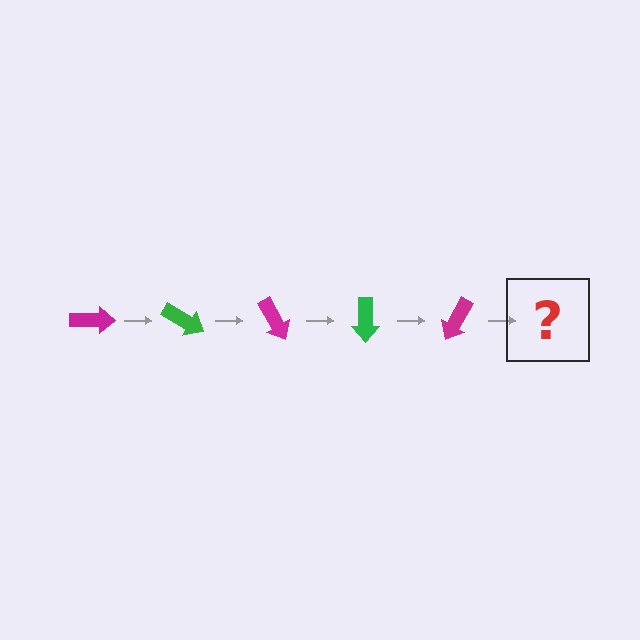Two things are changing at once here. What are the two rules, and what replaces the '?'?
The two rules are that it rotates 30 degrees each step and the color cycles through magenta and green. The '?' should be a green arrow, rotated 150 degrees from the start.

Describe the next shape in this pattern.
It should be a green arrow, rotated 150 degrees from the start.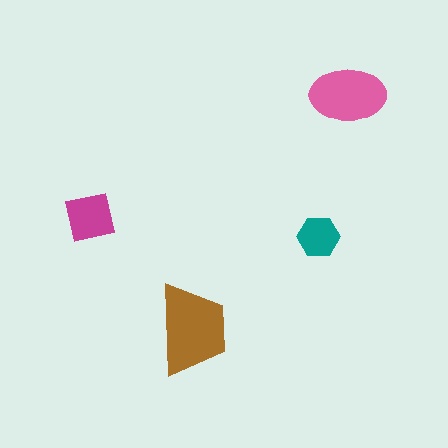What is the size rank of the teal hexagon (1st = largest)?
4th.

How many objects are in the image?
There are 4 objects in the image.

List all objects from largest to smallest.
The brown trapezoid, the pink ellipse, the magenta square, the teal hexagon.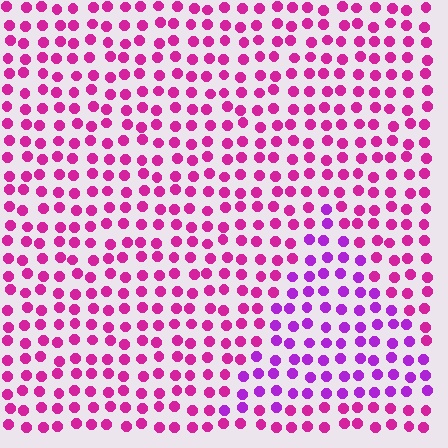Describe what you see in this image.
The image is filled with small magenta elements in a uniform arrangement. A triangle-shaped region is visible where the elements are tinted to a slightly different hue, forming a subtle color boundary.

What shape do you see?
I see a triangle.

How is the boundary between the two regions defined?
The boundary is defined purely by a slight shift in hue (about 31 degrees). Spacing, size, and orientation are identical on both sides.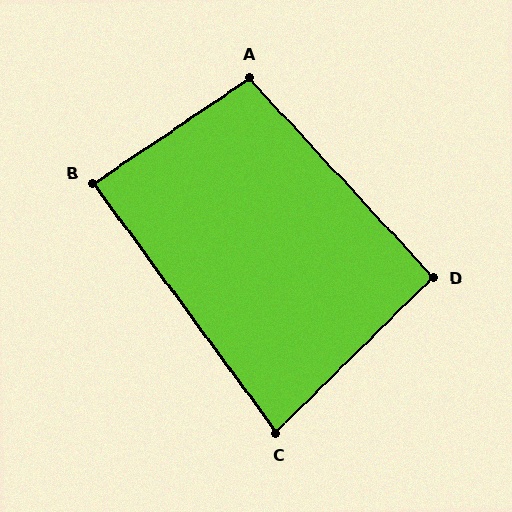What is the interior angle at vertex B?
Approximately 88 degrees (approximately right).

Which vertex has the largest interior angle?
A, at approximately 99 degrees.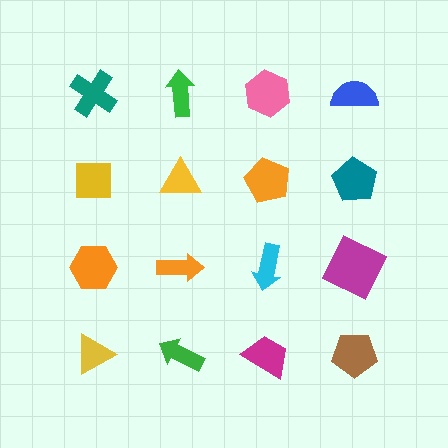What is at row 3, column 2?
An orange arrow.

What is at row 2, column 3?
An orange pentagon.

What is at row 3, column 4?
A magenta square.